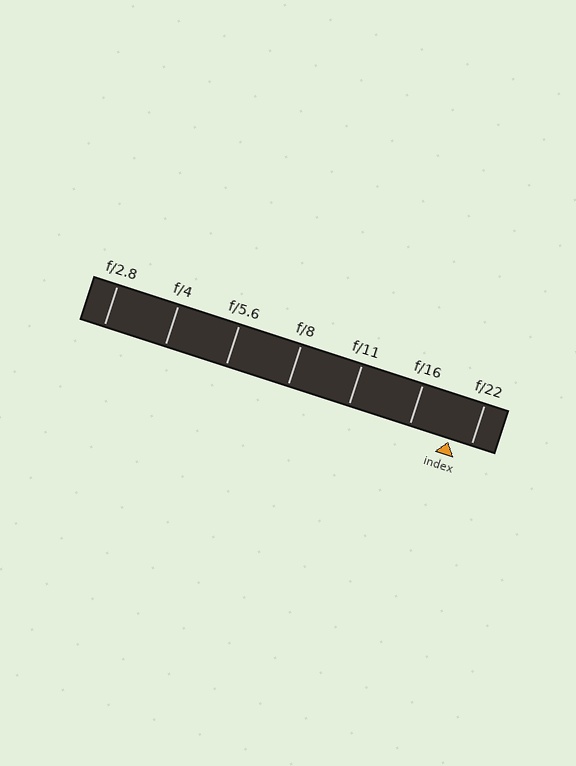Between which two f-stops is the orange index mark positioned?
The index mark is between f/16 and f/22.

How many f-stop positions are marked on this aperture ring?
There are 7 f-stop positions marked.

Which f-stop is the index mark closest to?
The index mark is closest to f/22.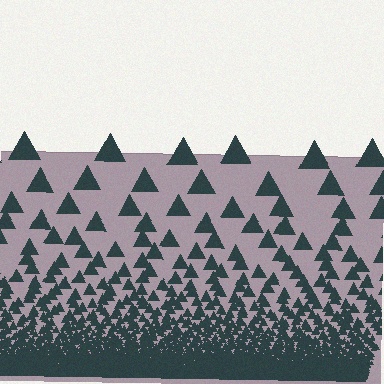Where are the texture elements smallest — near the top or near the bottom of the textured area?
Near the bottom.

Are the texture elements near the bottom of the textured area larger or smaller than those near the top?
Smaller. The gradient is inverted — elements near the bottom are smaller and denser.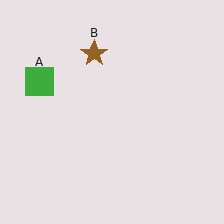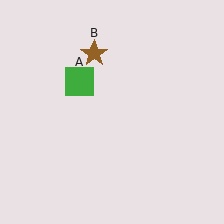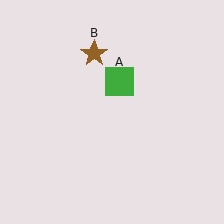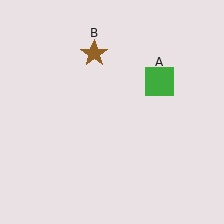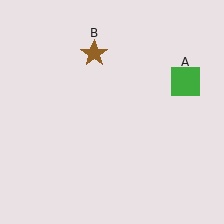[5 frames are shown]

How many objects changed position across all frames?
1 object changed position: green square (object A).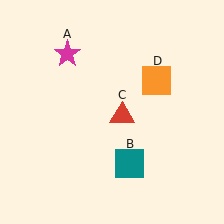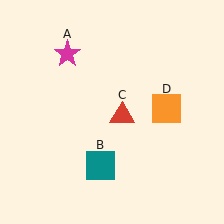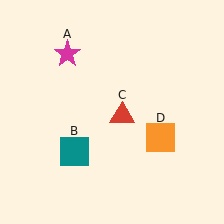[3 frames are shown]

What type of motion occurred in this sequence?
The teal square (object B), orange square (object D) rotated clockwise around the center of the scene.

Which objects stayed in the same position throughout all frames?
Magenta star (object A) and red triangle (object C) remained stationary.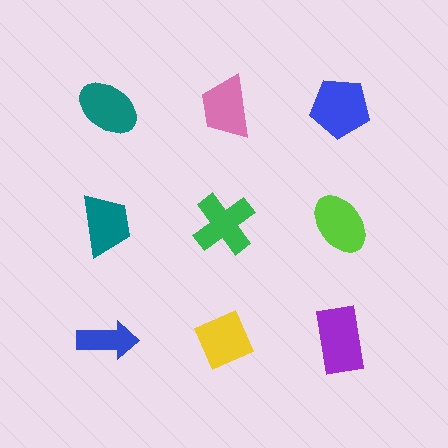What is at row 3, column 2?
A yellow diamond.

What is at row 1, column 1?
A teal ellipse.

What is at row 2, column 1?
A teal trapezoid.